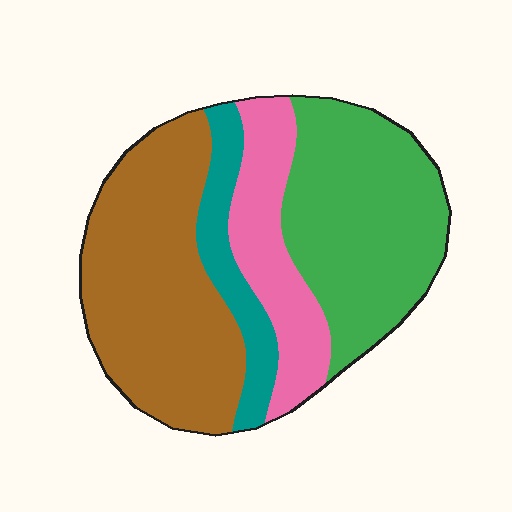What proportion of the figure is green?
Green covers roughly 35% of the figure.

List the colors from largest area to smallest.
From largest to smallest: brown, green, pink, teal.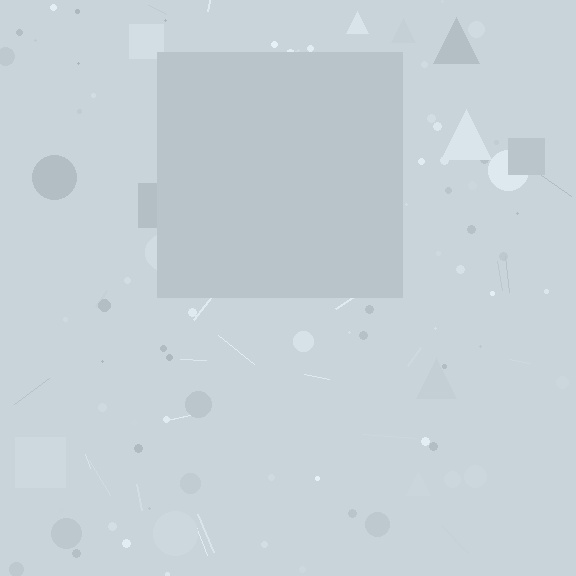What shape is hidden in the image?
A square is hidden in the image.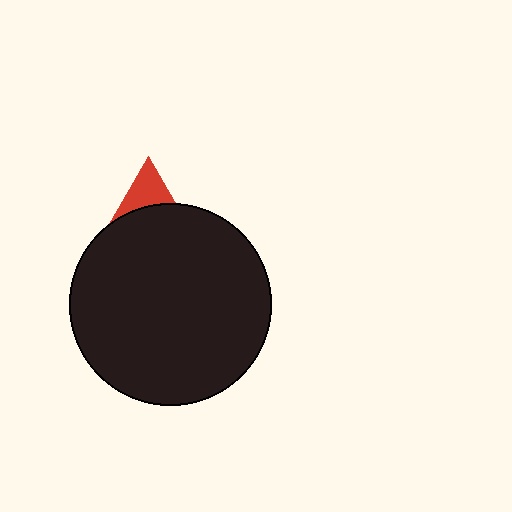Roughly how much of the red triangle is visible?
A small part of it is visible (roughly 32%).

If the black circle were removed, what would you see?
You would see the complete red triangle.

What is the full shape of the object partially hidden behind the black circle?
The partially hidden object is a red triangle.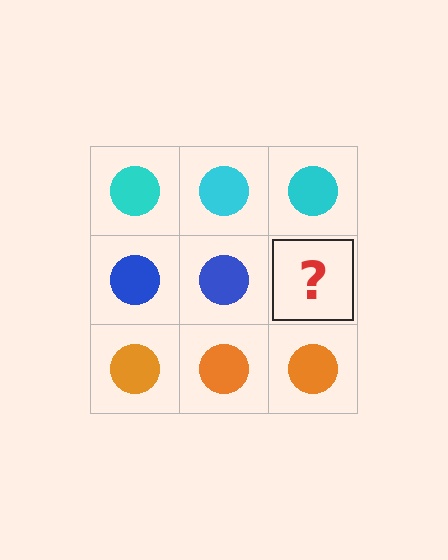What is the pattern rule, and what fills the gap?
The rule is that each row has a consistent color. The gap should be filled with a blue circle.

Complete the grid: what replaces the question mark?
The question mark should be replaced with a blue circle.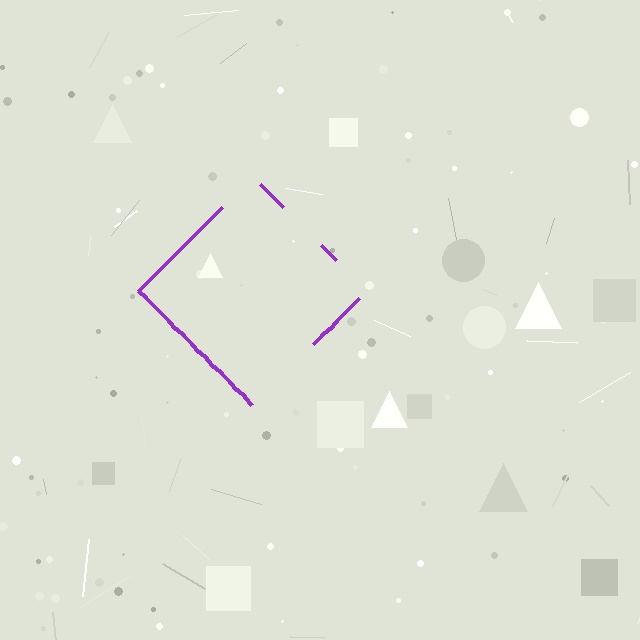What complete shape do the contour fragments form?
The contour fragments form a diamond.